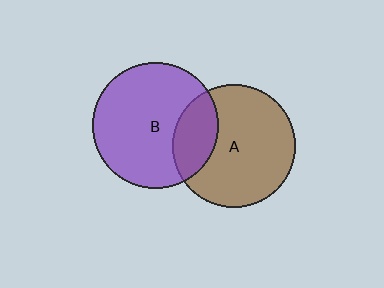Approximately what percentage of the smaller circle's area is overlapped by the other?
Approximately 25%.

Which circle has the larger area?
Circle B (purple).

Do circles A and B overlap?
Yes.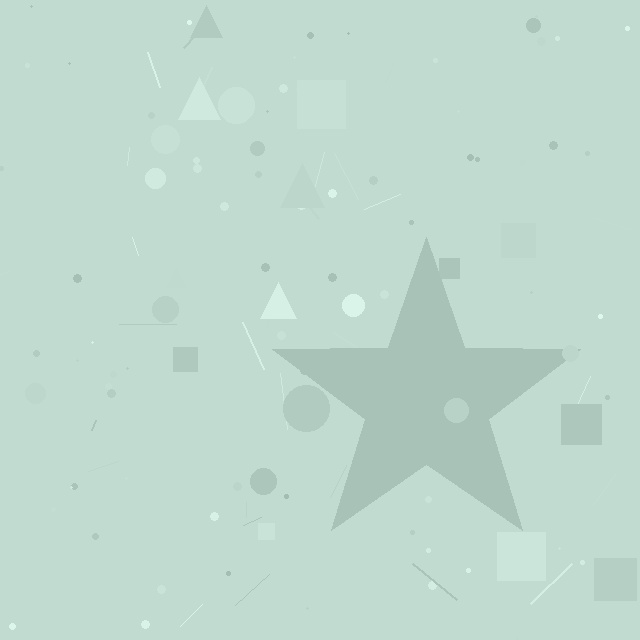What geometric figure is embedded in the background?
A star is embedded in the background.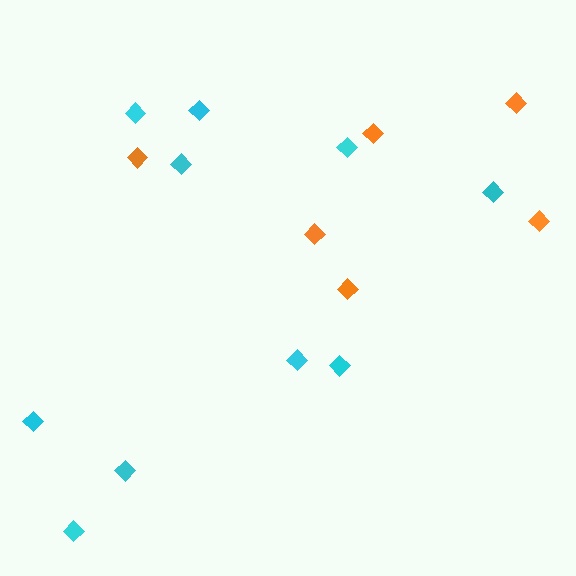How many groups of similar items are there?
There are 2 groups: one group of orange diamonds (6) and one group of cyan diamonds (10).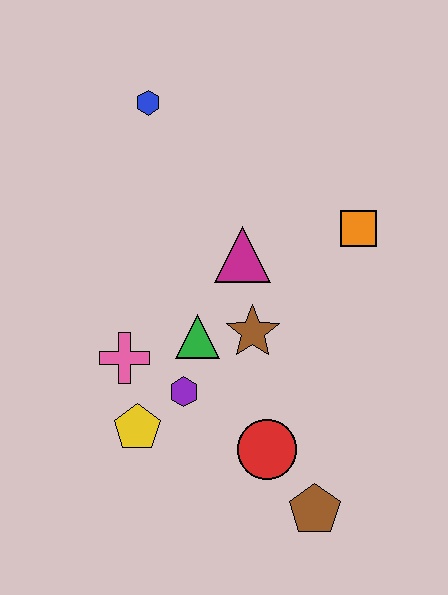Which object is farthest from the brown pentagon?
The blue hexagon is farthest from the brown pentagon.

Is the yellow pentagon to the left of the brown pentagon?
Yes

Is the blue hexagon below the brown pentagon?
No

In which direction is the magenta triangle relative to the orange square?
The magenta triangle is to the left of the orange square.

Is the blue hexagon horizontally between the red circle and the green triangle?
No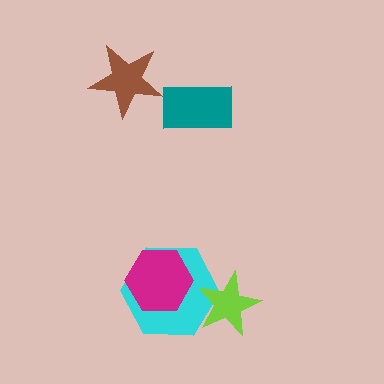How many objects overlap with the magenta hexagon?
1 object overlaps with the magenta hexagon.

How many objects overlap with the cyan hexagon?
2 objects overlap with the cyan hexagon.